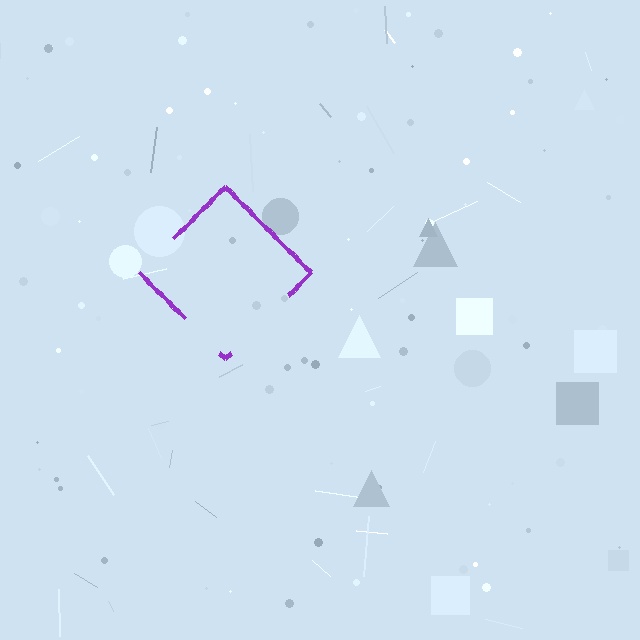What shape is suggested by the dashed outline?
The dashed outline suggests a diamond.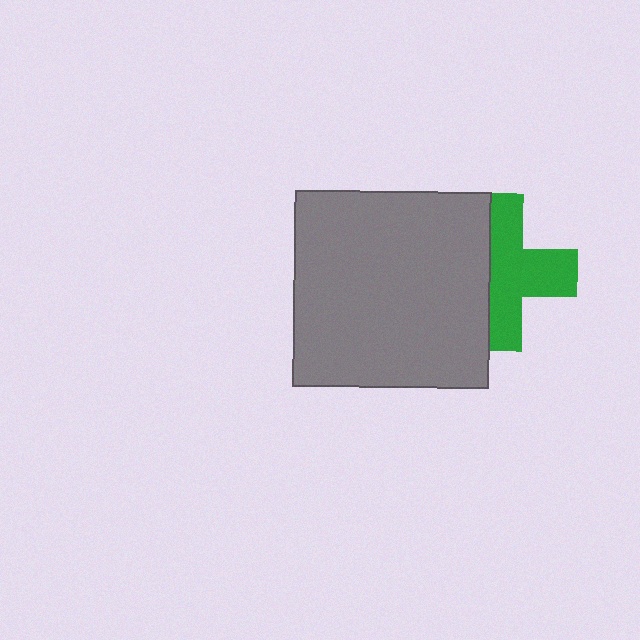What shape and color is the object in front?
The object in front is a gray square.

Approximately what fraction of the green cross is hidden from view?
Roughly 40% of the green cross is hidden behind the gray square.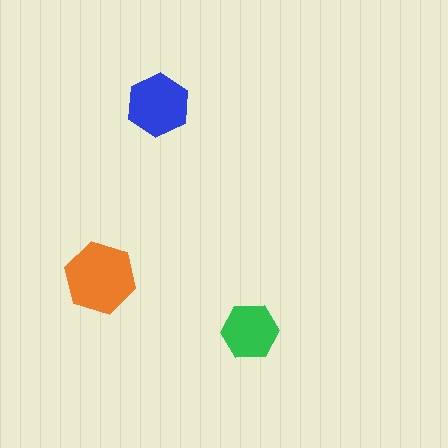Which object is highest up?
The blue hexagon is topmost.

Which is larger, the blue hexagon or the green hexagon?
The blue one.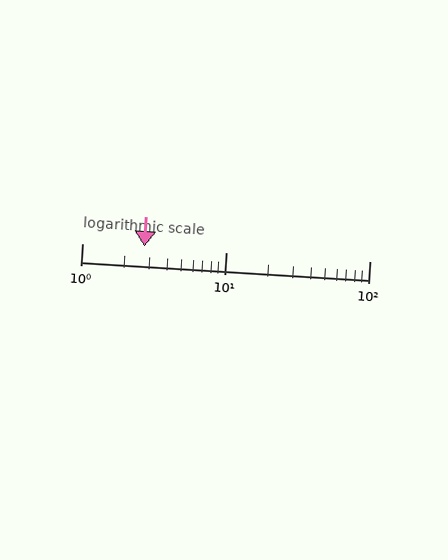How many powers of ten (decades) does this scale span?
The scale spans 2 decades, from 1 to 100.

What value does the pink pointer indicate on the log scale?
The pointer indicates approximately 2.7.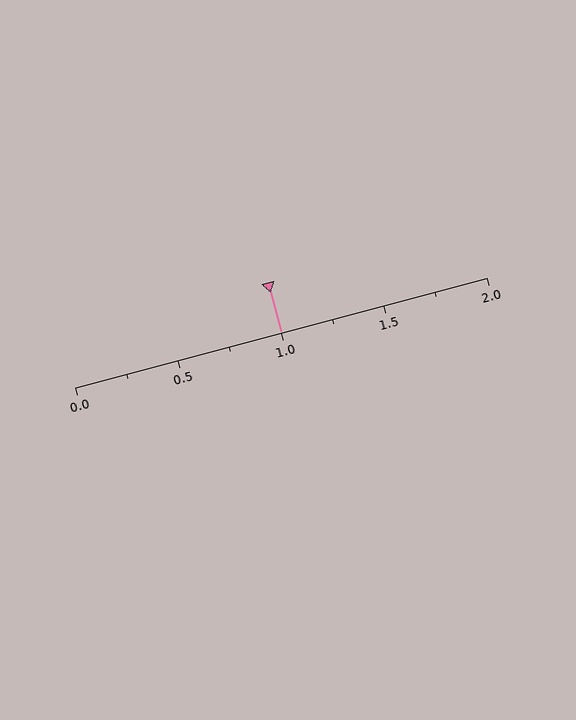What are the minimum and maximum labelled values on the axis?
The axis runs from 0.0 to 2.0.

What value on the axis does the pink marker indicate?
The marker indicates approximately 1.